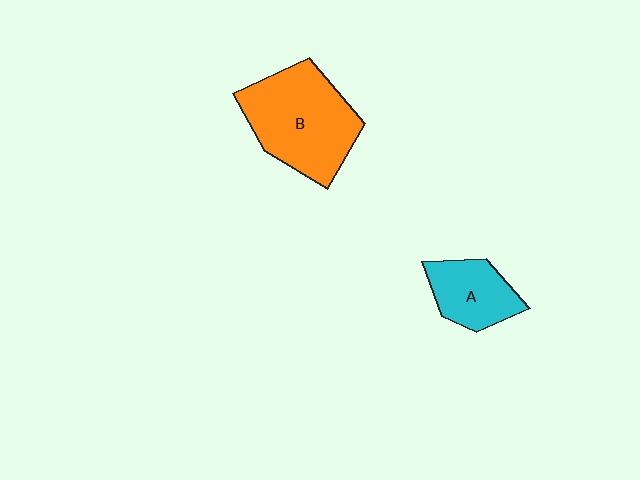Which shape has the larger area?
Shape B (orange).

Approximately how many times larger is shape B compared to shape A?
Approximately 1.9 times.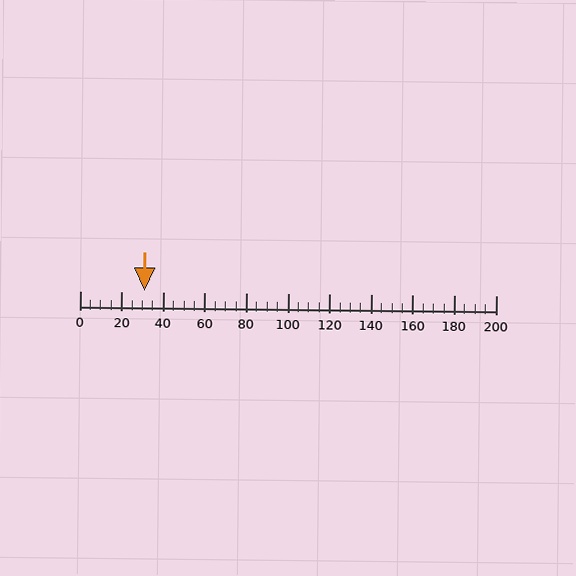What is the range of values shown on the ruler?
The ruler shows values from 0 to 200.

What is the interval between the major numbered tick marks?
The major tick marks are spaced 20 units apart.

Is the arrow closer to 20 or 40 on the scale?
The arrow is closer to 40.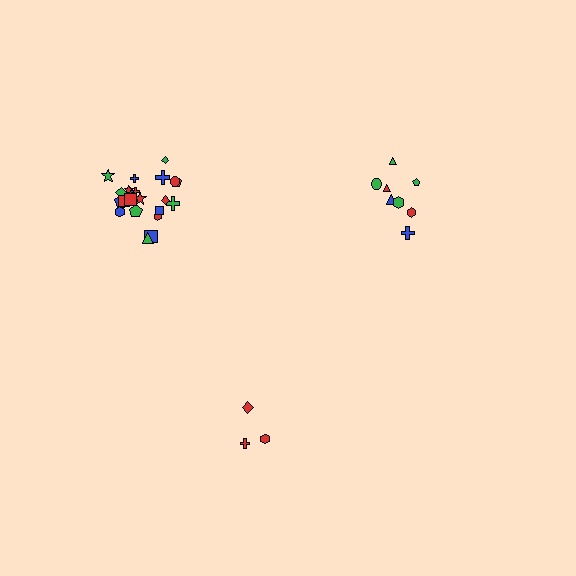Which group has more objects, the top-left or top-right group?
The top-left group.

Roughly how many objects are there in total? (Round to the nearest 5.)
Roughly 35 objects in total.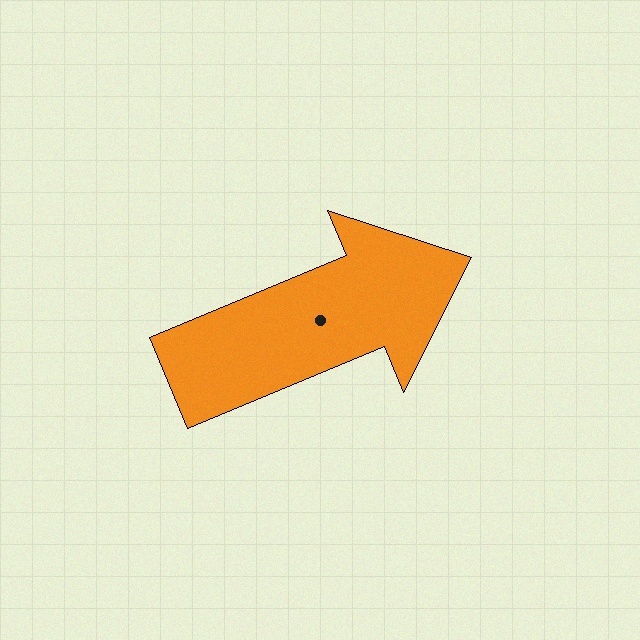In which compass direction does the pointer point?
East.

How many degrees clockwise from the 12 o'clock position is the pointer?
Approximately 68 degrees.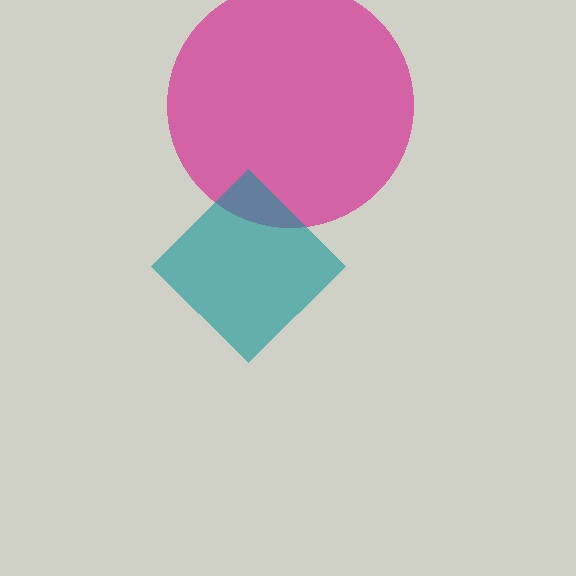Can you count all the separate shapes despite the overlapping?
Yes, there are 2 separate shapes.